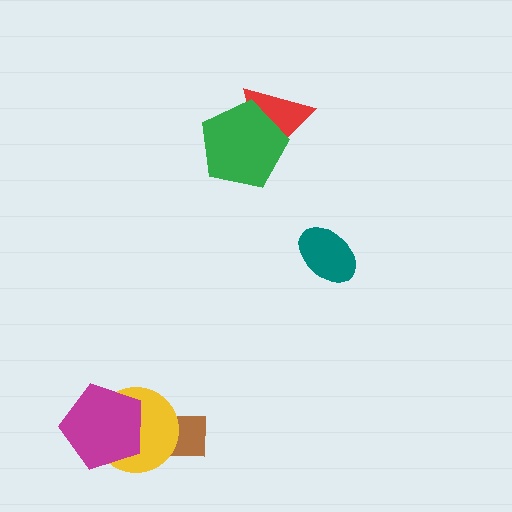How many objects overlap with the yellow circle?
2 objects overlap with the yellow circle.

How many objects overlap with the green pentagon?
1 object overlaps with the green pentagon.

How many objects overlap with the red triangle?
1 object overlaps with the red triangle.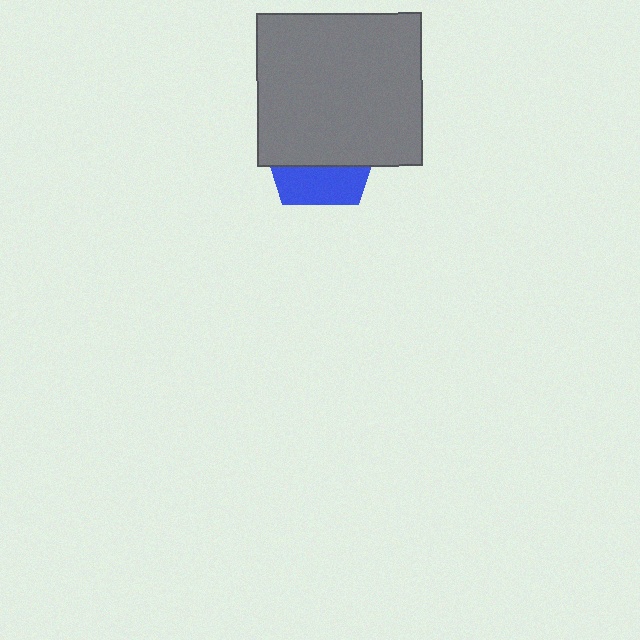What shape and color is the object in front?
The object in front is a gray rectangle.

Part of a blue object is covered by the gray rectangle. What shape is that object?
It is a pentagon.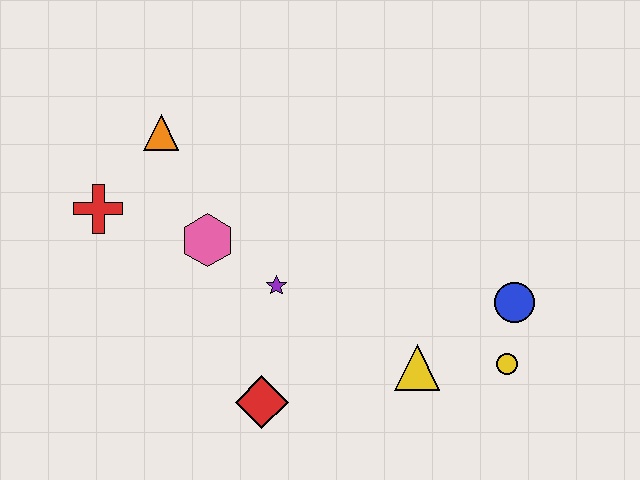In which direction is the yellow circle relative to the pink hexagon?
The yellow circle is to the right of the pink hexagon.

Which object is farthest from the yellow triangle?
The red cross is farthest from the yellow triangle.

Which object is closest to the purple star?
The pink hexagon is closest to the purple star.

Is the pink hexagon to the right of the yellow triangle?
No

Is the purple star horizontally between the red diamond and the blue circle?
Yes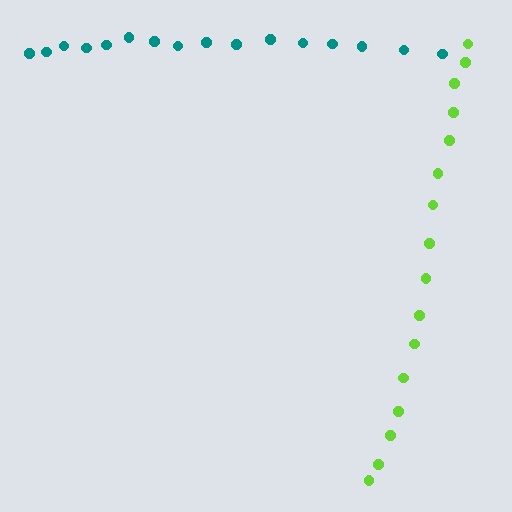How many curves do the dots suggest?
There are 2 distinct paths.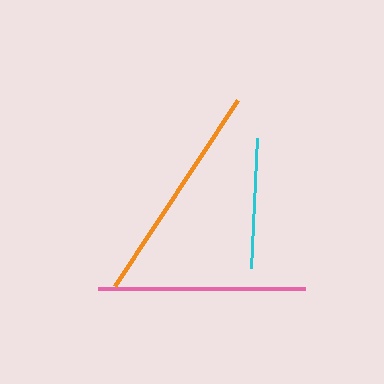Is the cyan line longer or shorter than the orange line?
The orange line is longer than the cyan line.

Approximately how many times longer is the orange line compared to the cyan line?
The orange line is approximately 1.7 times the length of the cyan line.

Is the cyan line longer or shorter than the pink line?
The pink line is longer than the cyan line.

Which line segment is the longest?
The orange line is the longest at approximately 223 pixels.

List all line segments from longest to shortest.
From longest to shortest: orange, pink, cyan.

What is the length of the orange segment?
The orange segment is approximately 223 pixels long.